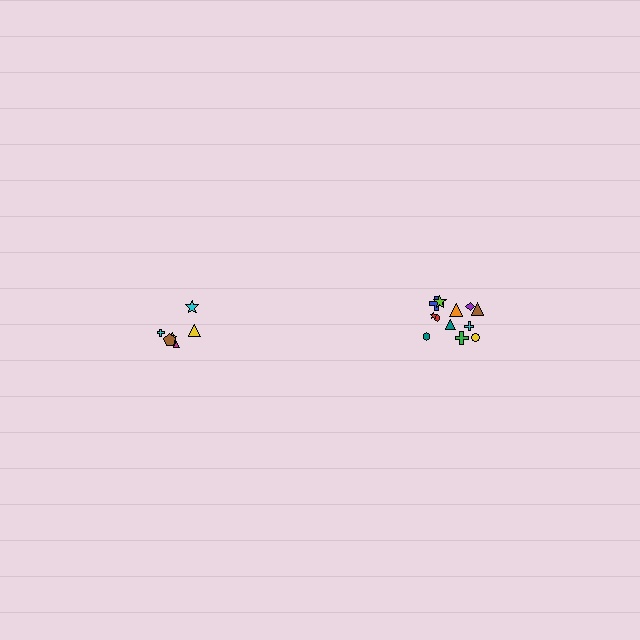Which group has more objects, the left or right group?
The right group.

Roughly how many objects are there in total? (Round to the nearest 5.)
Roughly 20 objects in total.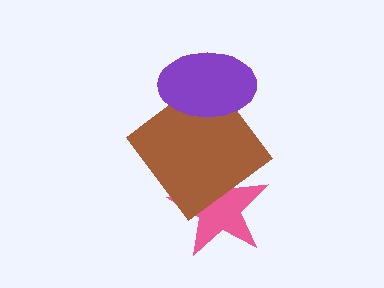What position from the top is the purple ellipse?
The purple ellipse is 1st from the top.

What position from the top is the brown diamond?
The brown diamond is 2nd from the top.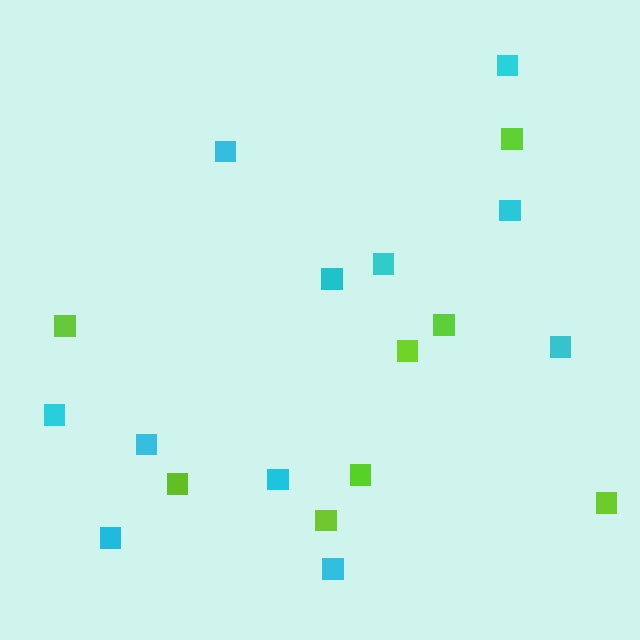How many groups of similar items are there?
There are 2 groups: one group of cyan squares (11) and one group of lime squares (8).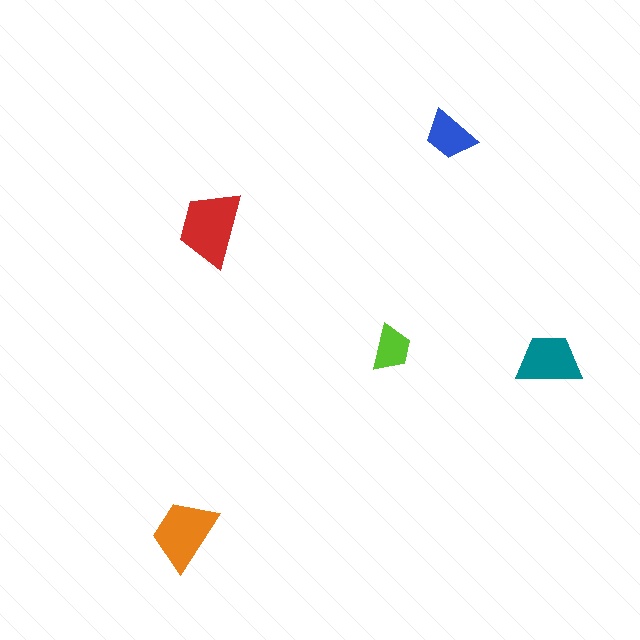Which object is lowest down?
The orange trapezoid is bottommost.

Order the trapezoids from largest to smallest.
the red one, the orange one, the teal one, the blue one, the lime one.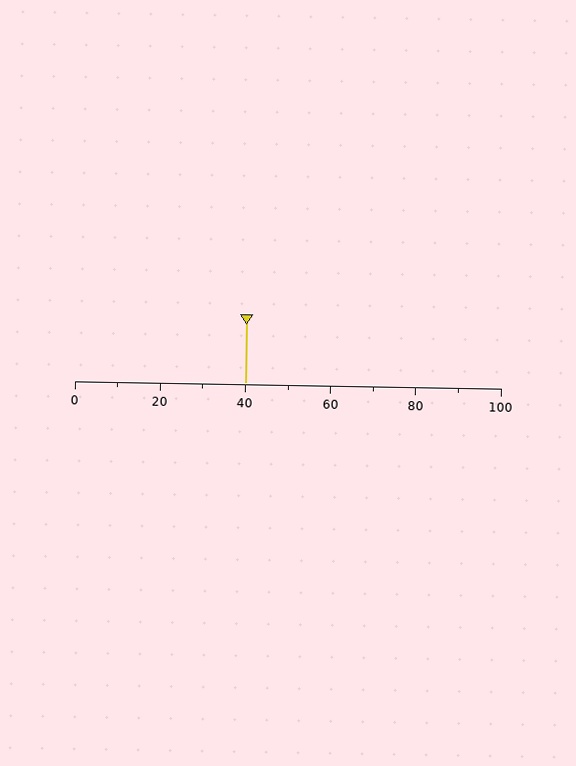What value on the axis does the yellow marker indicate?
The marker indicates approximately 40.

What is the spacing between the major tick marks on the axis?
The major ticks are spaced 20 apart.